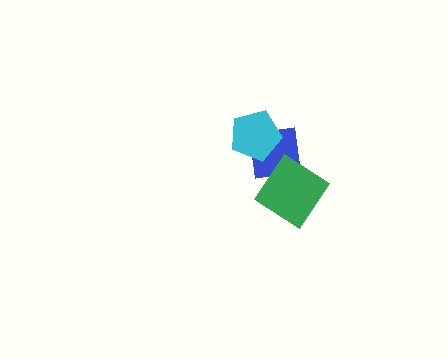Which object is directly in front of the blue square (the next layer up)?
The cyan pentagon is directly in front of the blue square.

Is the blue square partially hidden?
Yes, it is partially covered by another shape.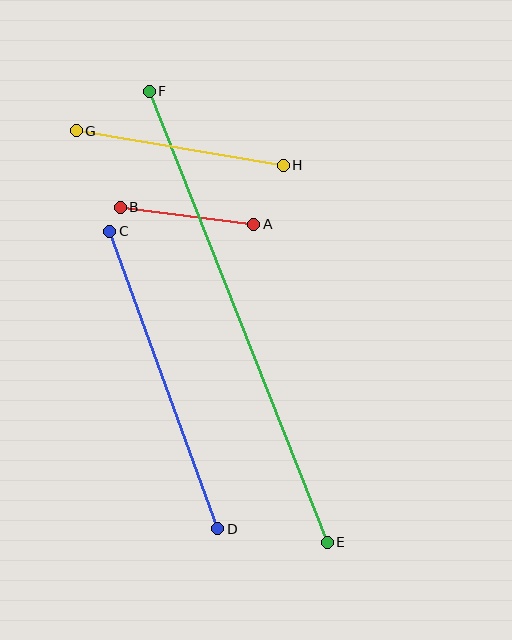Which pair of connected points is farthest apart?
Points E and F are farthest apart.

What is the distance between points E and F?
The distance is approximately 485 pixels.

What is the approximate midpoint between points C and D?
The midpoint is at approximately (164, 380) pixels.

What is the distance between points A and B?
The distance is approximately 134 pixels.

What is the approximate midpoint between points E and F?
The midpoint is at approximately (238, 317) pixels.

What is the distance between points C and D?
The distance is approximately 317 pixels.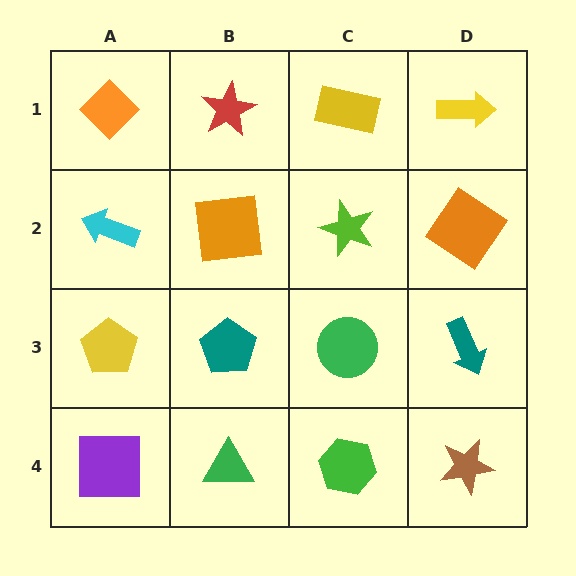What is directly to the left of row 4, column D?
A green hexagon.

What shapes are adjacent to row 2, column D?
A yellow arrow (row 1, column D), a teal arrow (row 3, column D), a lime star (row 2, column C).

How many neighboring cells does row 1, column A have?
2.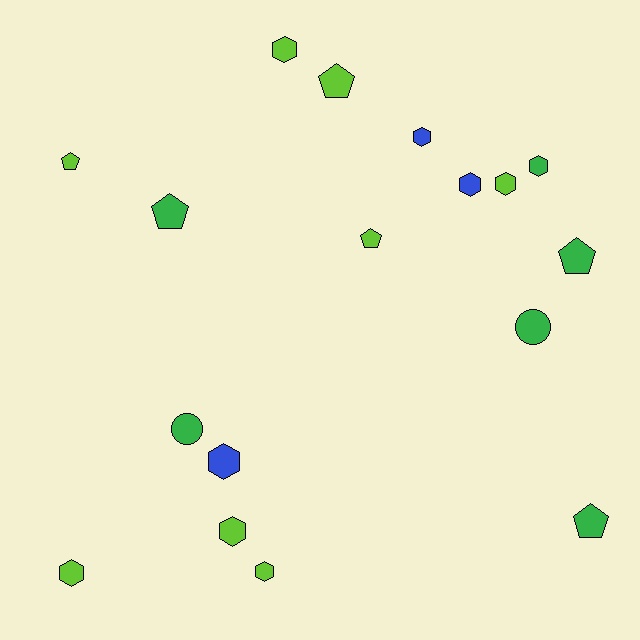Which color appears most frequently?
Lime, with 8 objects.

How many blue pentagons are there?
There are no blue pentagons.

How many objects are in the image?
There are 17 objects.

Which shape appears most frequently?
Hexagon, with 9 objects.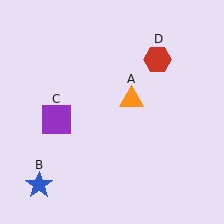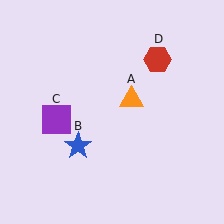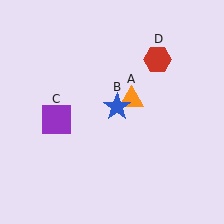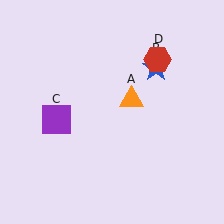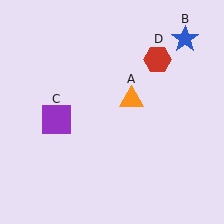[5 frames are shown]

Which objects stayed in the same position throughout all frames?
Orange triangle (object A) and purple square (object C) and red hexagon (object D) remained stationary.